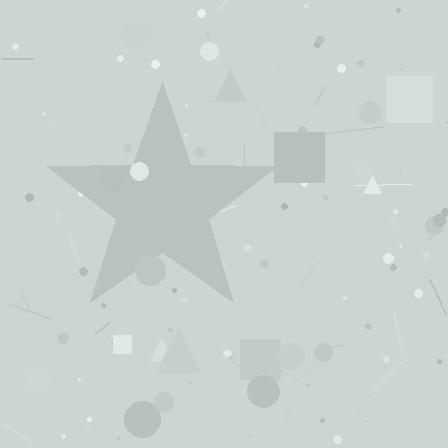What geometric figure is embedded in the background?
A star is embedded in the background.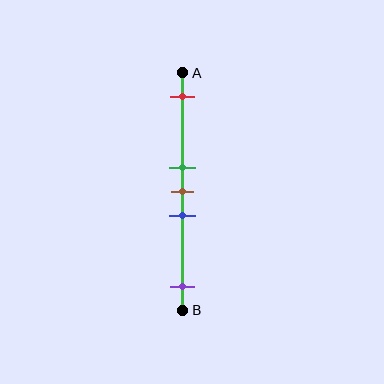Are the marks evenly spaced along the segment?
No, the marks are not evenly spaced.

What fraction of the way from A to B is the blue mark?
The blue mark is approximately 60% (0.6) of the way from A to B.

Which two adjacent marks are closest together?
The green and brown marks are the closest adjacent pair.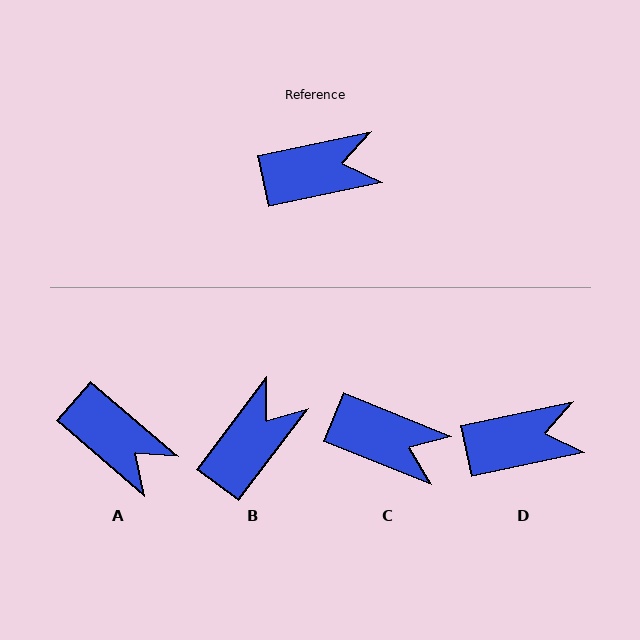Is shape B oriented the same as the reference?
No, it is off by about 41 degrees.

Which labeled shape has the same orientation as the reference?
D.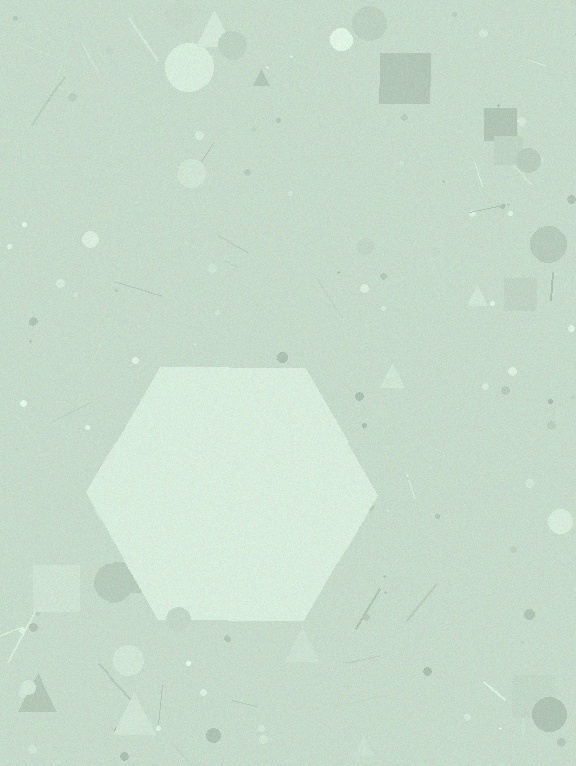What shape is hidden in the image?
A hexagon is hidden in the image.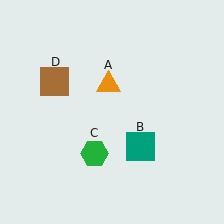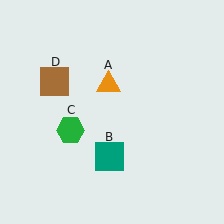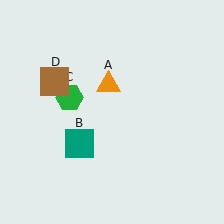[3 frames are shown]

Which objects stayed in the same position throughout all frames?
Orange triangle (object A) and brown square (object D) remained stationary.